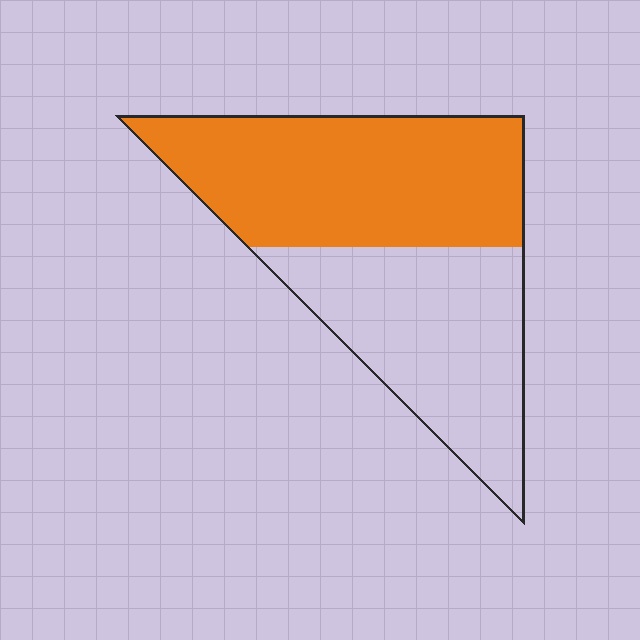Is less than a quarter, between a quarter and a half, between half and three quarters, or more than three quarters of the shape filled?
Between half and three quarters.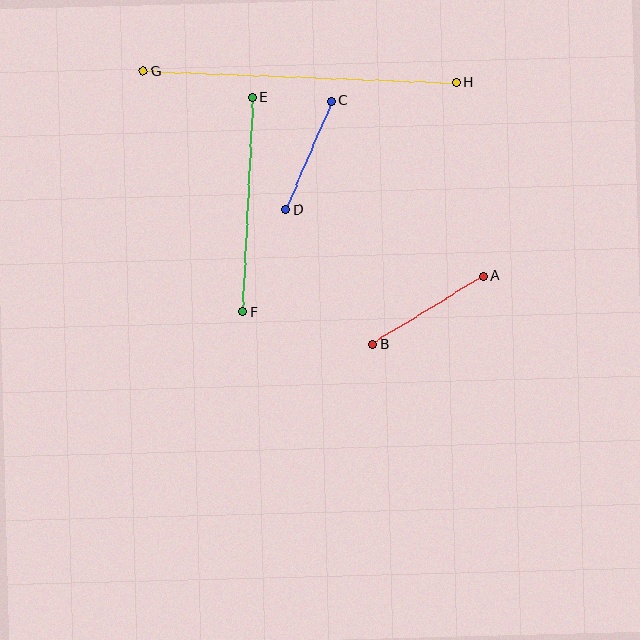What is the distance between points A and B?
The distance is approximately 130 pixels.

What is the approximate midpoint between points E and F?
The midpoint is at approximately (247, 204) pixels.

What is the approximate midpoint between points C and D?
The midpoint is at approximately (309, 155) pixels.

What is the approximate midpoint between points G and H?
The midpoint is at approximately (300, 77) pixels.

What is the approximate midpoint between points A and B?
The midpoint is at approximately (428, 310) pixels.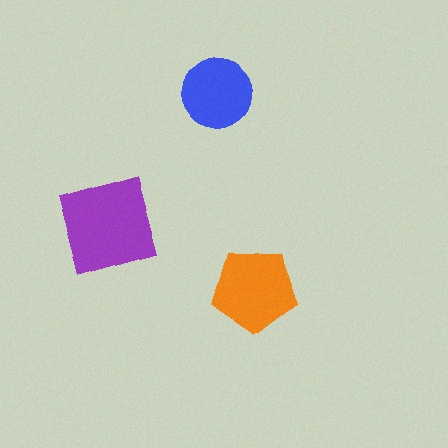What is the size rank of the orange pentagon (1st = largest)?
2nd.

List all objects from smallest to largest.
The blue circle, the orange pentagon, the purple square.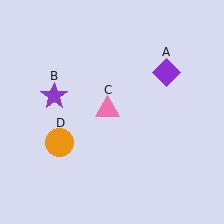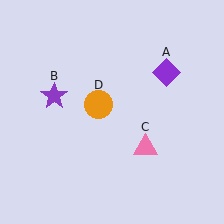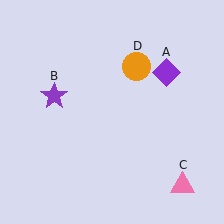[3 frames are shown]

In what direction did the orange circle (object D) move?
The orange circle (object D) moved up and to the right.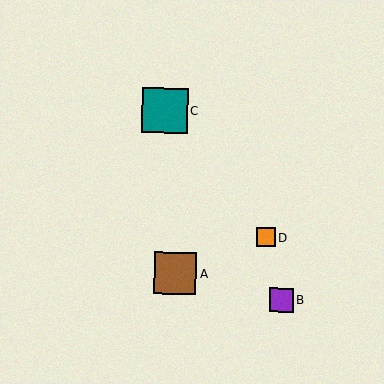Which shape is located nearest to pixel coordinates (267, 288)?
The purple square (labeled B) at (281, 300) is nearest to that location.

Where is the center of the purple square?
The center of the purple square is at (281, 300).